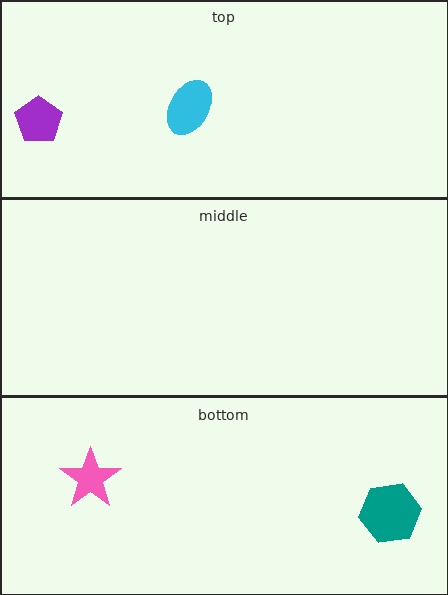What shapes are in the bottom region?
The teal hexagon, the pink star.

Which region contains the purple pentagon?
The top region.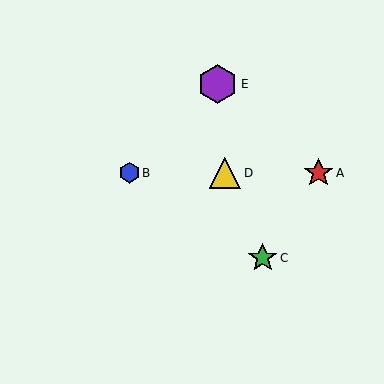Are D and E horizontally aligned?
No, D is at y≈173 and E is at y≈84.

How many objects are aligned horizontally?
3 objects (A, B, D) are aligned horizontally.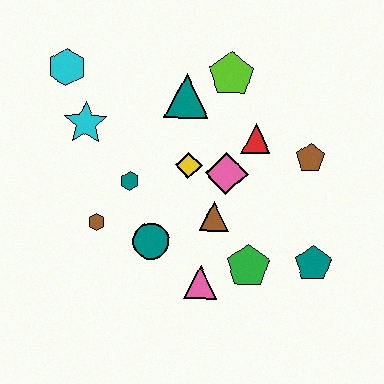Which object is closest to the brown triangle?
The pink diamond is closest to the brown triangle.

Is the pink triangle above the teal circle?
No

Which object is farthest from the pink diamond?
The cyan hexagon is farthest from the pink diamond.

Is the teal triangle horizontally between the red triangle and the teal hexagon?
Yes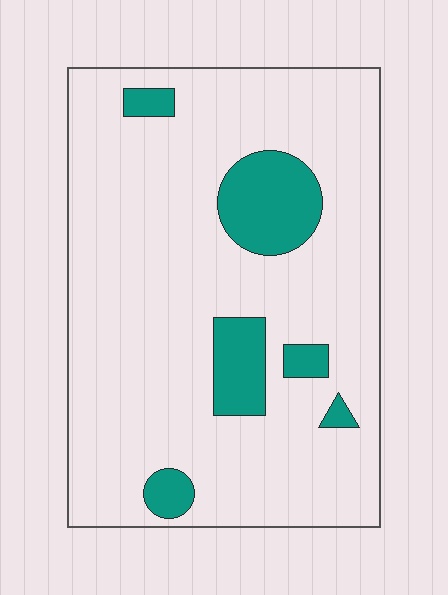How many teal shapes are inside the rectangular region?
6.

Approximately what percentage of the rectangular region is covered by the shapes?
Approximately 15%.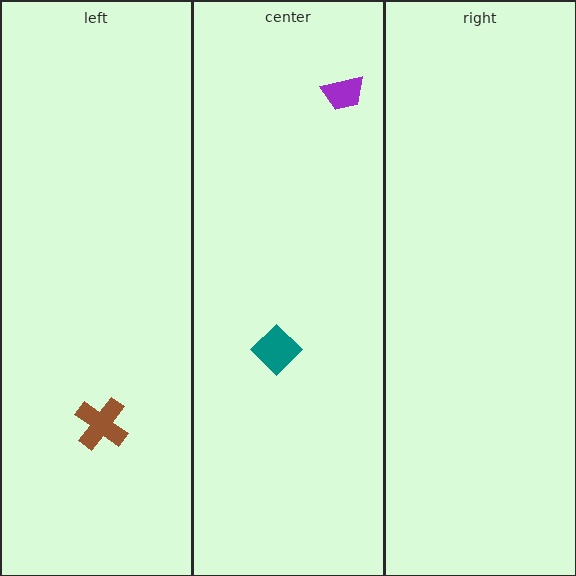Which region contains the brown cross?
The left region.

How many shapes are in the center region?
2.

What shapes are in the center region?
The purple trapezoid, the teal diamond.